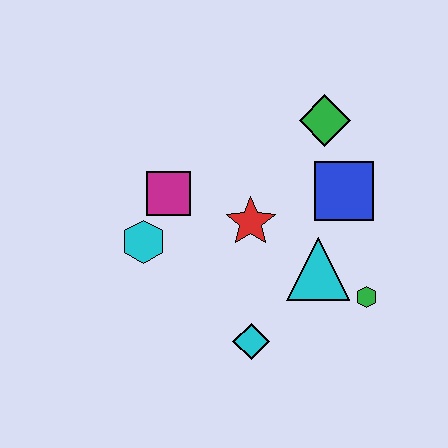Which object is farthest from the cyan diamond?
The green diamond is farthest from the cyan diamond.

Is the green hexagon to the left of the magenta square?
No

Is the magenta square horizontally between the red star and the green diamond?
No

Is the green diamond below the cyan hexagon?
No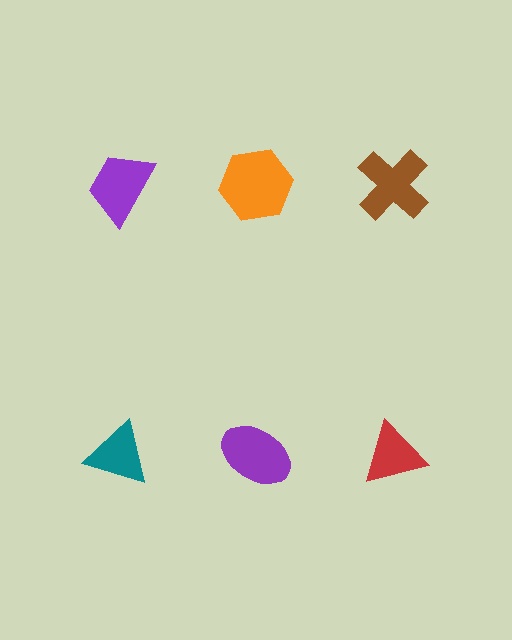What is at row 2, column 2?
A purple ellipse.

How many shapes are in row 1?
3 shapes.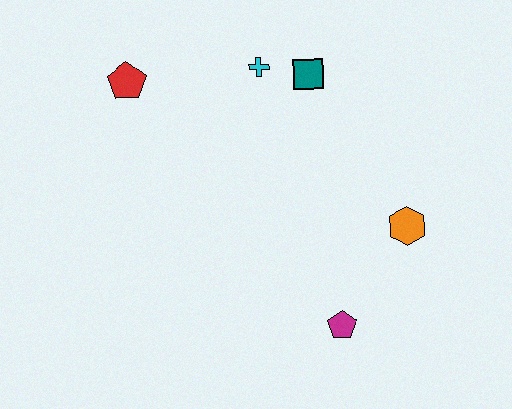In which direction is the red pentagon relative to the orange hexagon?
The red pentagon is to the left of the orange hexagon.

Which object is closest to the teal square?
The cyan cross is closest to the teal square.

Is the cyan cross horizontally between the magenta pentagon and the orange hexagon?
No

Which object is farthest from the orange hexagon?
The red pentagon is farthest from the orange hexagon.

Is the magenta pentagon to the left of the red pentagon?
No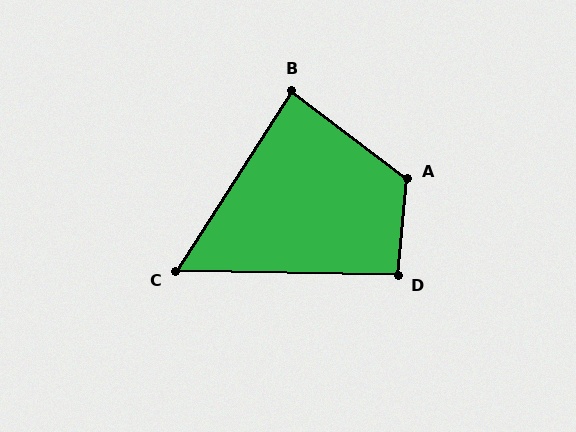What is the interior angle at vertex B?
Approximately 86 degrees (approximately right).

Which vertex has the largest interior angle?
A, at approximately 121 degrees.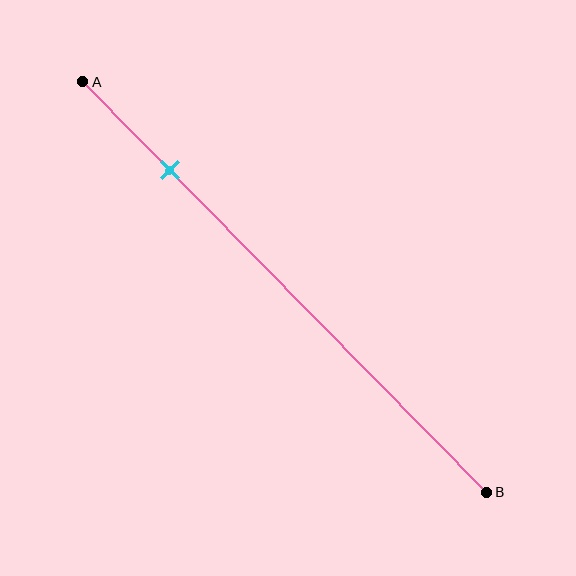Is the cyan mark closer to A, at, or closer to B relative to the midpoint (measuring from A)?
The cyan mark is closer to point A than the midpoint of segment AB.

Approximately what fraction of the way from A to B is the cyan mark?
The cyan mark is approximately 20% of the way from A to B.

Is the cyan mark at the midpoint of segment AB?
No, the mark is at about 20% from A, not at the 50% midpoint.